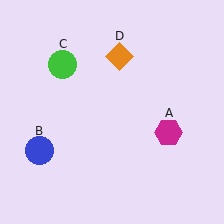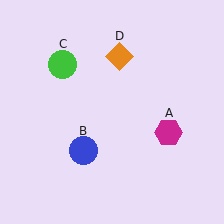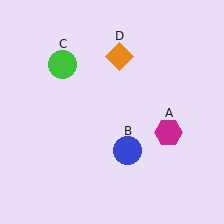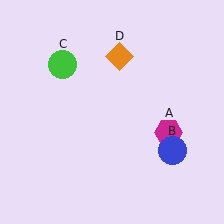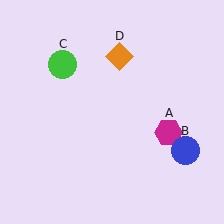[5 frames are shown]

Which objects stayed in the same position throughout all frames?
Magenta hexagon (object A) and green circle (object C) and orange diamond (object D) remained stationary.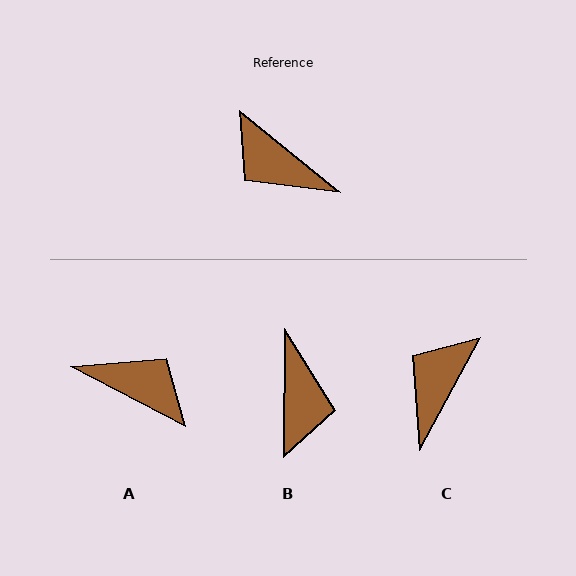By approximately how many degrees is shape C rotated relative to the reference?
Approximately 79 degrees clockwise.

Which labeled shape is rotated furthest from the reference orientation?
A, about 169 degrees away.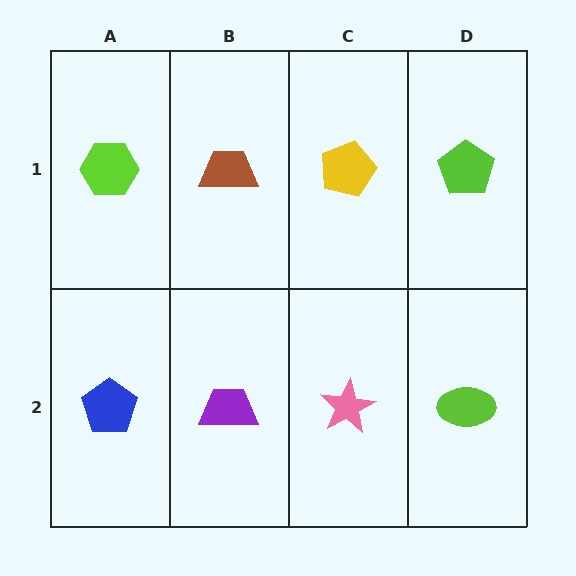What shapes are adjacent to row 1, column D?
A lime ellipse (row 2, column D), a yellow pentagon (row 1, column C).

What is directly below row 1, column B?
A purple trapezoid.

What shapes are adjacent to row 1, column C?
A pink star (row 2, column C), a brown trapezoid (row 1, column B), a lime pentagon (row 1, column D).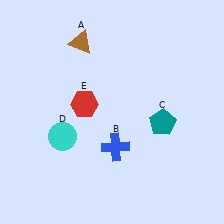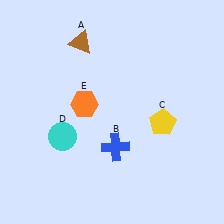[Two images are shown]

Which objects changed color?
C changed from teal to yellow. E changed from red to orange.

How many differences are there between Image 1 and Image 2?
There are 2 differences between the two images.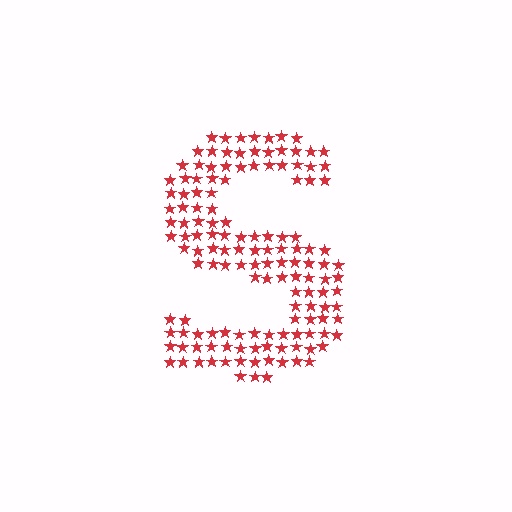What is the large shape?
The large shape is the letter S.